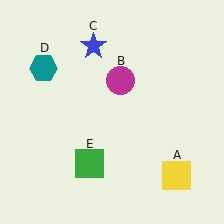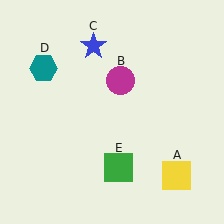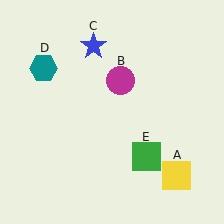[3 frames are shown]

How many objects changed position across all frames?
1 object changed position: green square (object E).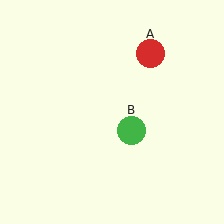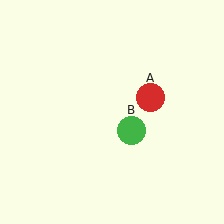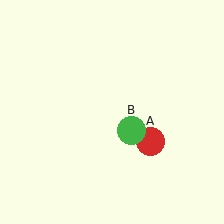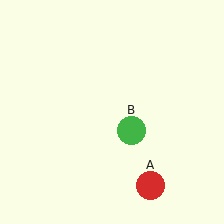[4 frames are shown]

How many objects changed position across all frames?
1 object changed position: red circle (object A).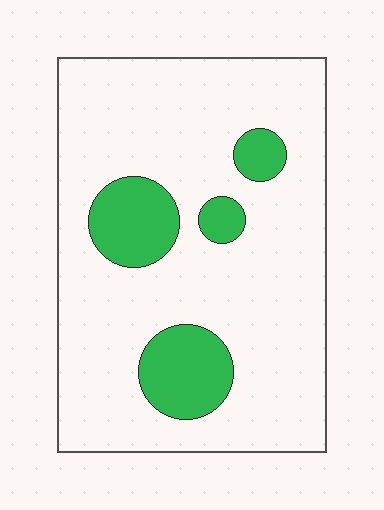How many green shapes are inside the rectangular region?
4.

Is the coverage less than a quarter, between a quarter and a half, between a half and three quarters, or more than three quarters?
Less than a quarter.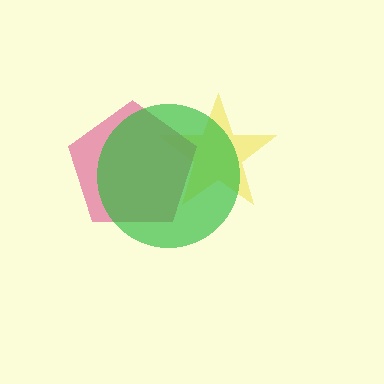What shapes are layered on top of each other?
The layered shapes are: a yellow star, a pink pentagon, a green circle.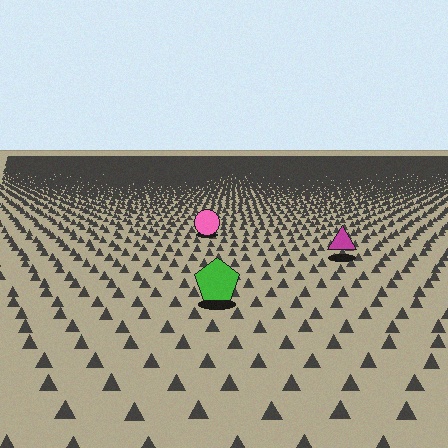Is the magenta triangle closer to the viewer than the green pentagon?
No. The green pentagon is closer — you can tell from the texture gradient: the ground texture is coarser near it.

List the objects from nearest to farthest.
From nearest to farthest: the green pentagon, the magenta triangle, the pink circle.